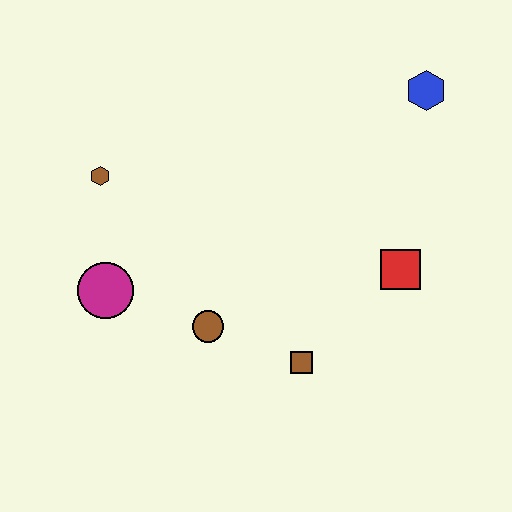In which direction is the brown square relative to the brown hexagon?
The brown square is to the right of the brown hexagon.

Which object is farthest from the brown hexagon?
The blue hexagon is farthest from the brown hexagon.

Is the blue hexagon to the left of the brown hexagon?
No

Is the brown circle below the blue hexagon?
Yes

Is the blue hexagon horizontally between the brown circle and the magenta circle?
No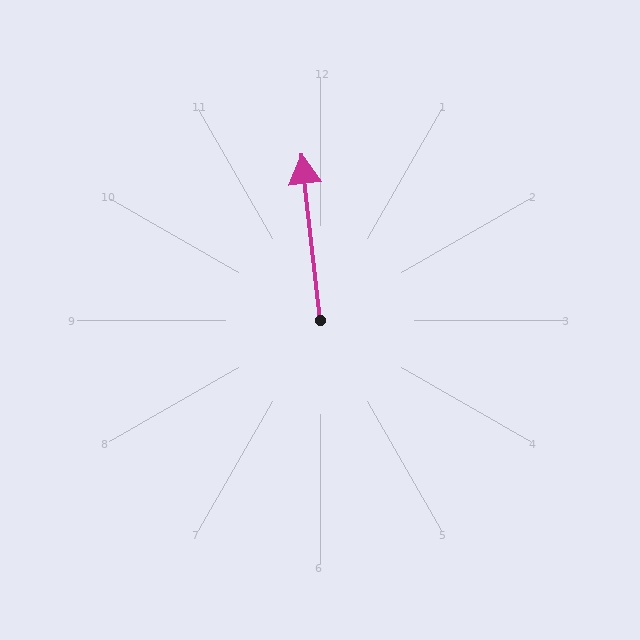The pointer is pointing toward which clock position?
Roughly 12 o'clock.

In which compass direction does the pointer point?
North.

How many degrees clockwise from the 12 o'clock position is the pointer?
Approximately 354 degrees.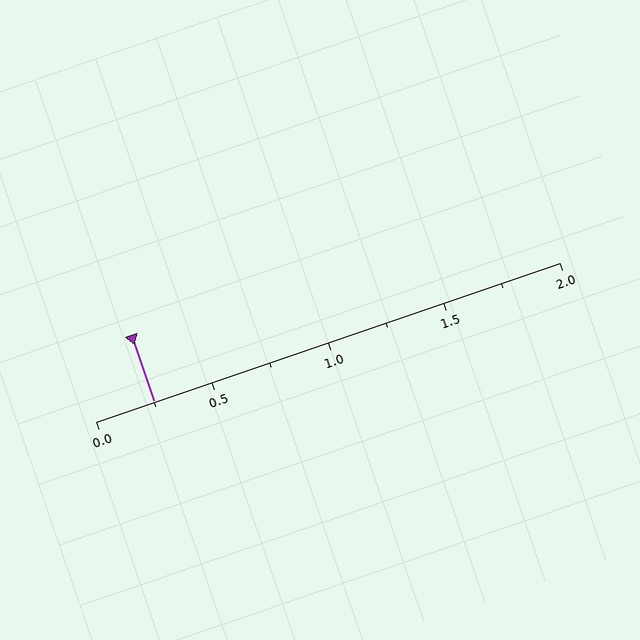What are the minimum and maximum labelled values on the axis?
The axis runs from 0.0 to 2.0.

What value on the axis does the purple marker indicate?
The marker indicates approximately 0.25.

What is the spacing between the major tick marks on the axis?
The major ticks are spaced 0.5 apart.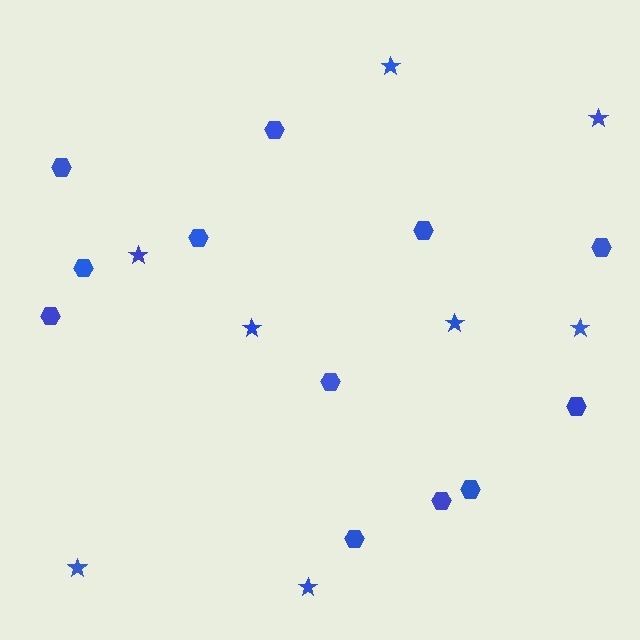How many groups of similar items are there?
There are 2 groups: one group of stars (8) and one group of hexagons (12).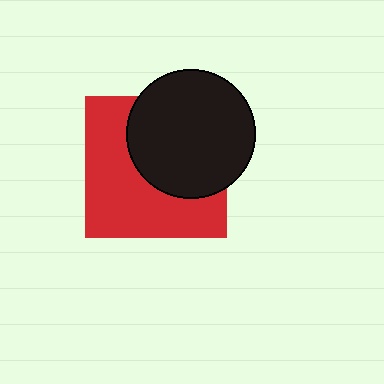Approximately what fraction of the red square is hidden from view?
Roughly 46% of the red square is hidden behind the black circle.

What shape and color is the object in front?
The object in front is a black circle.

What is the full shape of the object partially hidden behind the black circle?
The partially hidden object is a red square.